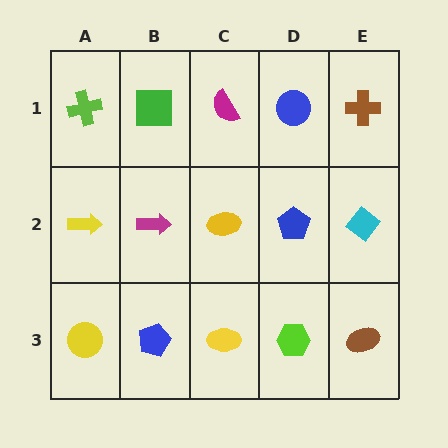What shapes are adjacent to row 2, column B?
A green square (row 1, column B), a blue pentagon (row 3, column B), a yellow arrow (row 2, column A), a yellow ellipse (row 2, column C).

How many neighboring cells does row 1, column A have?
2.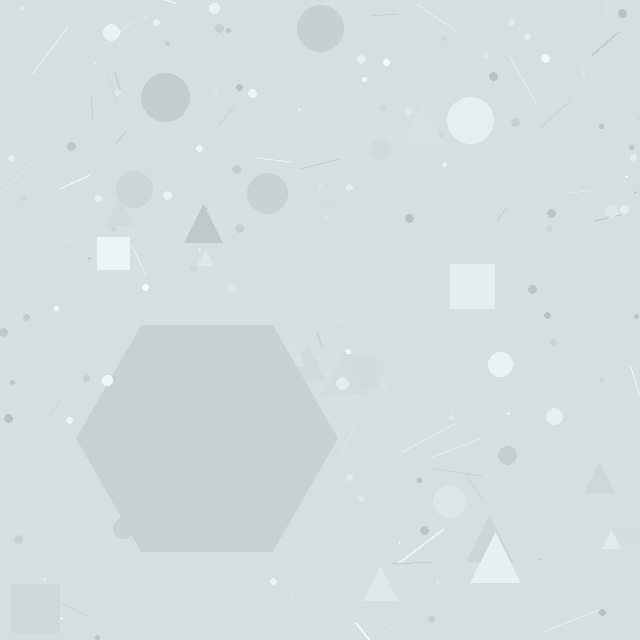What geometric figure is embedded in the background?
A hexagon is embedded in the background.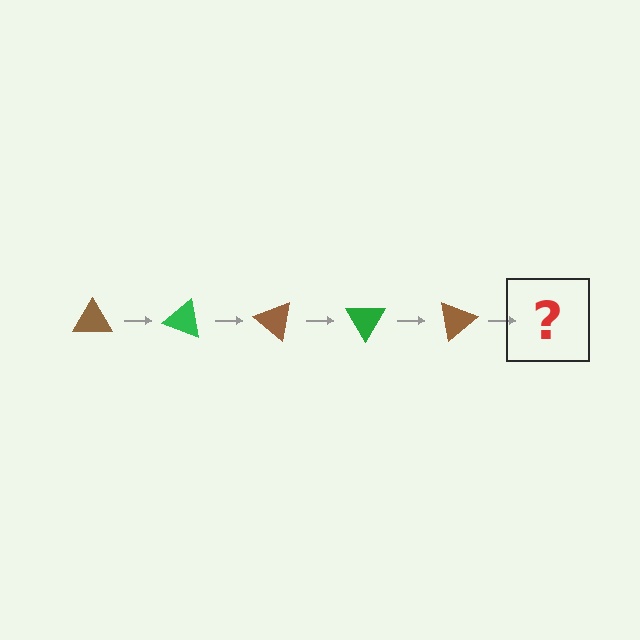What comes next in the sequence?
The next element should be a green triangle, rotated 100 degrees from the start.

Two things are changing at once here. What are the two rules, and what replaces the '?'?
The two rules are that it rotates 20 degrees each step and the color cycles through brown and green. The '?' should be a green triangle, rotated 100 degrees from the start.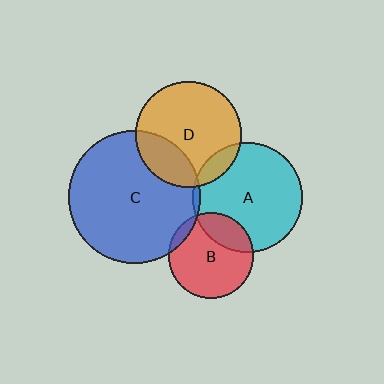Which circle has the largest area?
Circle C (blue).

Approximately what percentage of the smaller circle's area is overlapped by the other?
Approximately 5%.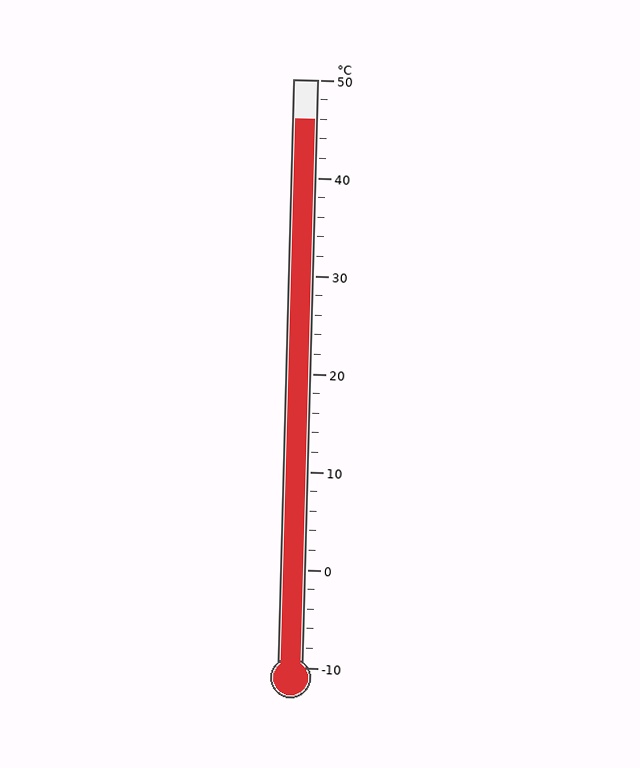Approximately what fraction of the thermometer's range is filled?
The thermometer is filled to approximately 95% of its range.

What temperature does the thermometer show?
The thermometer shows approximately 46°C.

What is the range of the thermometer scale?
The thermometer scale ranges from -10°C to 50°C.